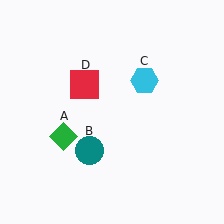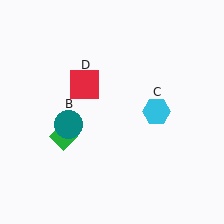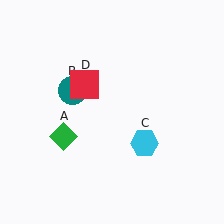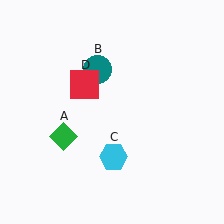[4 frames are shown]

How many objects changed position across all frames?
2 objects changed position: teal circle (object B), cyan hexagon (object C).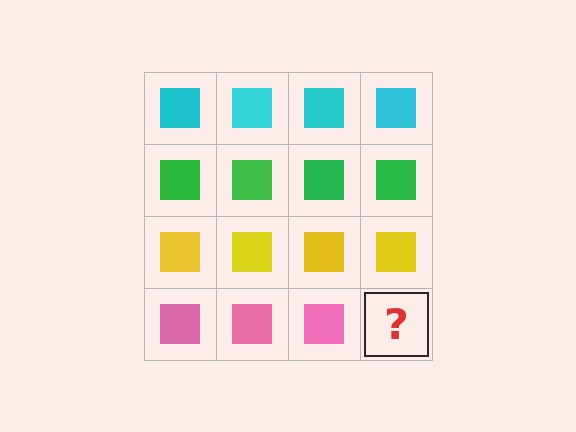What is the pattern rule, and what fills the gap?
The rule is that each row has a consistent color. The gap should be filled with a pink square.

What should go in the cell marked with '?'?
The missing cell should contain a pink square.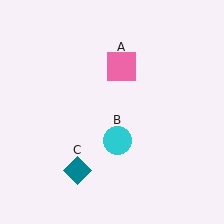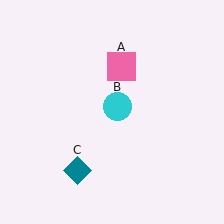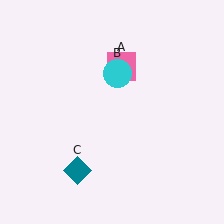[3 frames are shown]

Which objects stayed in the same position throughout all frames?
Pink square (object A) and teal diamond (object C) remained stationary.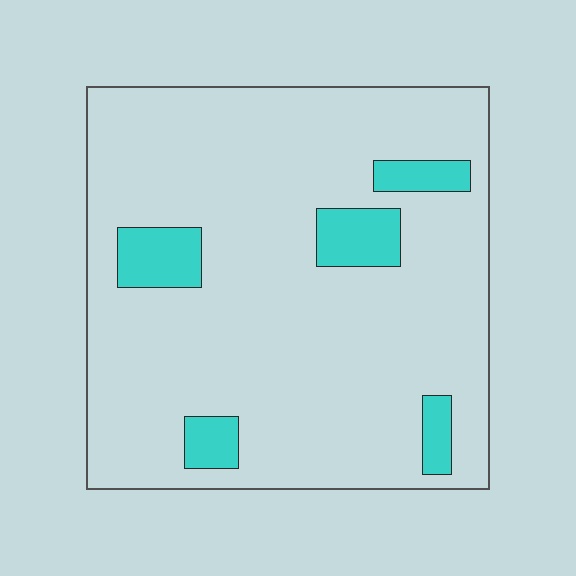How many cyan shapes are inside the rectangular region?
5.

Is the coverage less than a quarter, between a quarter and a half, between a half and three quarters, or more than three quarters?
Less than a quarter.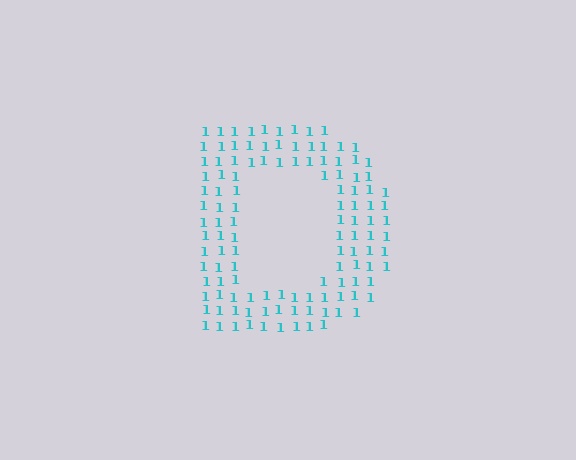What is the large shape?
The large shape is the letter D.